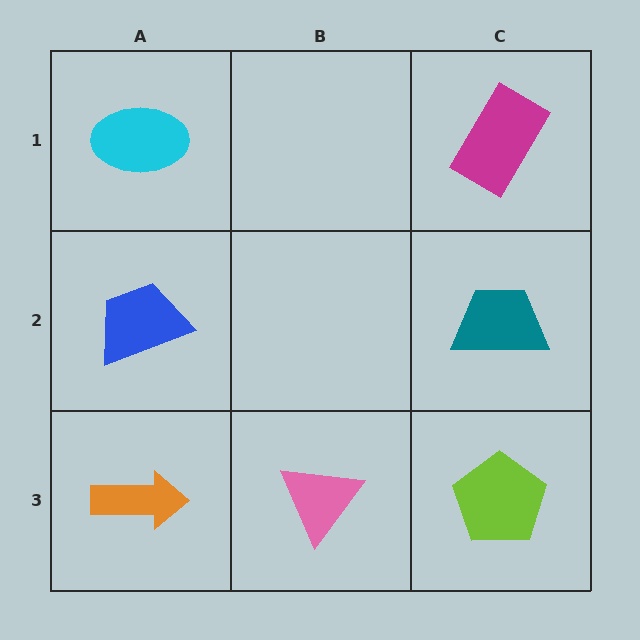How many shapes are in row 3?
3 shapes.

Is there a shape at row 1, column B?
No, that cell is empty.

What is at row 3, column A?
An orange arrow.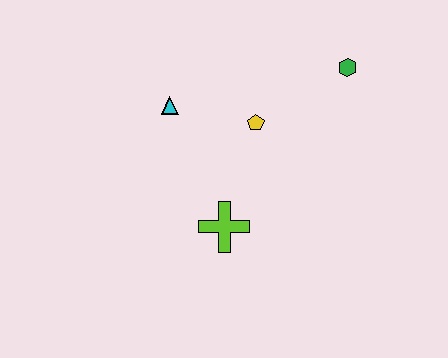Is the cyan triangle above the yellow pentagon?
Yes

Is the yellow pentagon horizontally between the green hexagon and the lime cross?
Yes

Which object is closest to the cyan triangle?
The yellow pentagon is closest to the cyan triangle.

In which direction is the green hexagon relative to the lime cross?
The green hexagon is above the lime cross.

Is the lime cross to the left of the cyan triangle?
No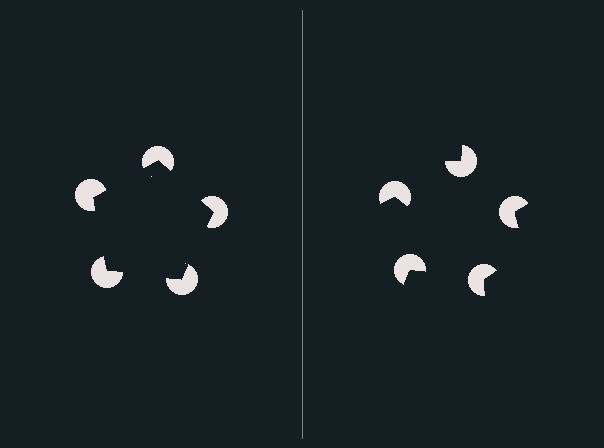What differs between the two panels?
The pac-man discs are positioned identically on both sides; only the wedge orientations differ. On the left they align to a pentagon; on the right they are misaligned.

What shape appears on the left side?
An illusory pentagon.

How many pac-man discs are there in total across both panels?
10 — 5 on each side.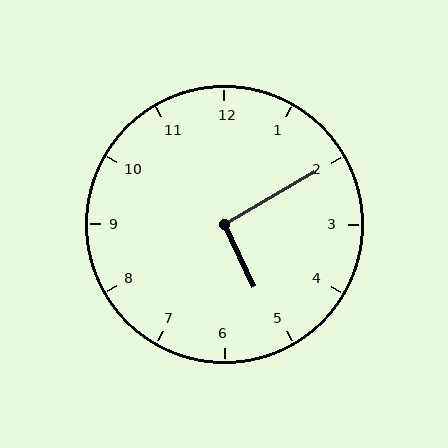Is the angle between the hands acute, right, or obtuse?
It is right.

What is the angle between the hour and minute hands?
Approximately 95 degrees.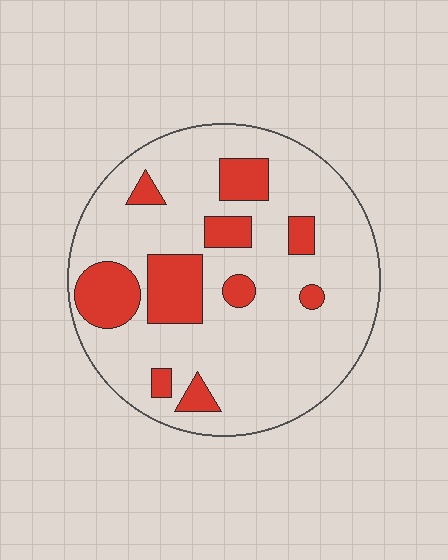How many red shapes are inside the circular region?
10.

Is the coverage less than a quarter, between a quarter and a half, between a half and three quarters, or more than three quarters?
Less than a quarter.